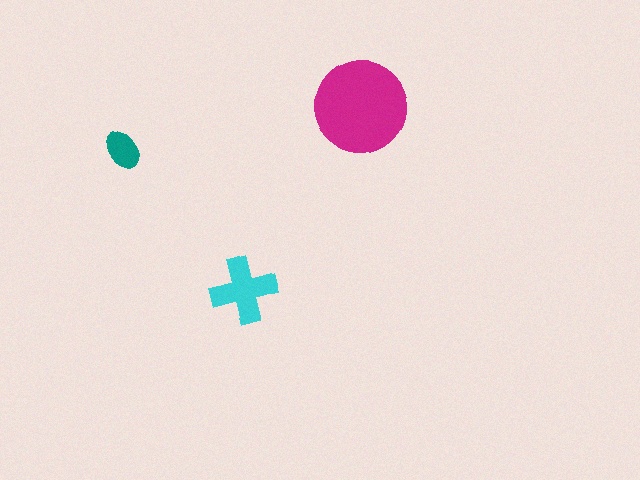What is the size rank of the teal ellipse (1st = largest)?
3rd.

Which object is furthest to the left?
The teal ellipse is leftmost.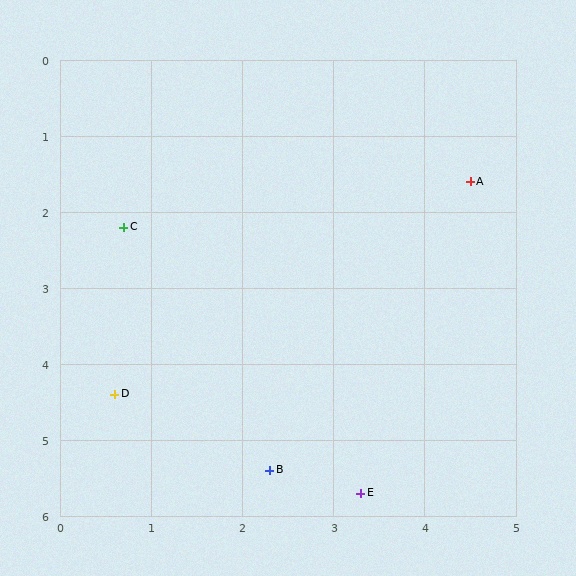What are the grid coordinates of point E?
Point E is at approximately (3.3, 5.7).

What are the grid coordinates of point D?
Point D is at approximately (0.6, 4.4).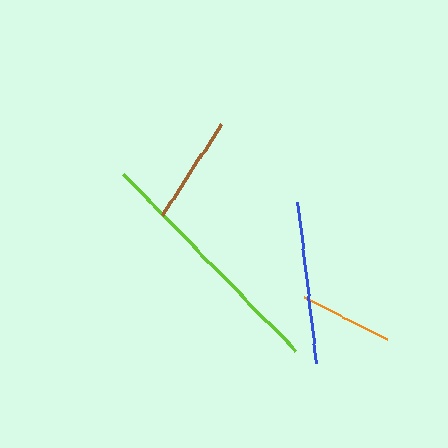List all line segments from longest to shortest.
From longest to shortest: lime, blue, brown, orange.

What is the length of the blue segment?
The blue segment is approximately 163 pixels long.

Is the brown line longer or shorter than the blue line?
The blue line is longer than the brown line.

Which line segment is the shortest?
The orange line is the shortest at approximately 93 pixels.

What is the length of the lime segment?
The lime segment is approximately 246 pixels long.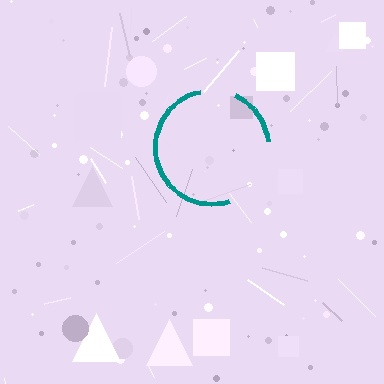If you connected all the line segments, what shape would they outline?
They would outline a circle.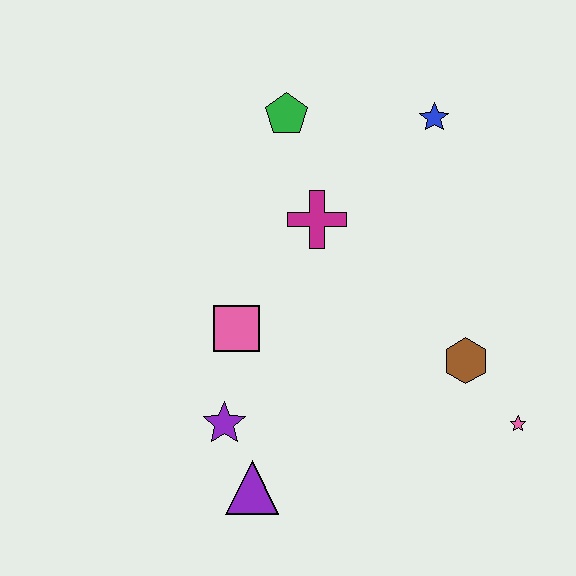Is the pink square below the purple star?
No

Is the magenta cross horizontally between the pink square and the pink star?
Yes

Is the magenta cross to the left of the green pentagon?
No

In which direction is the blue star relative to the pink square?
The blue star is above the pink square.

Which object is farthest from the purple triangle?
The blue star is farthest from the purple triangle.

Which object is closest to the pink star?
The brown hexagon is closest to the pink star.